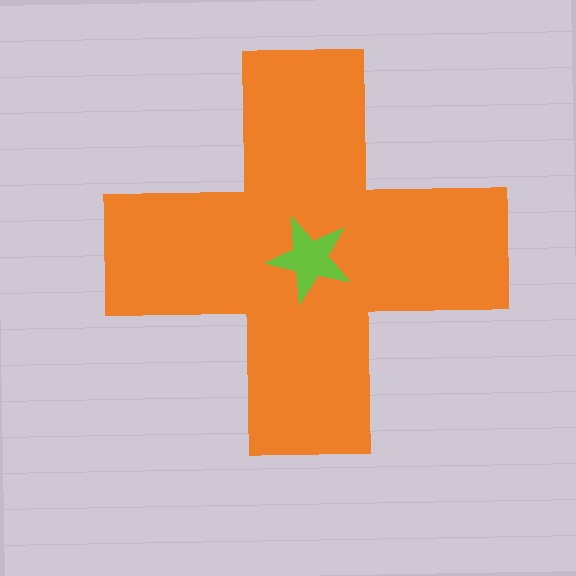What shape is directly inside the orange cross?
The lime star.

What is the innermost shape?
The lime star.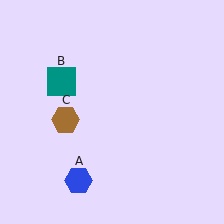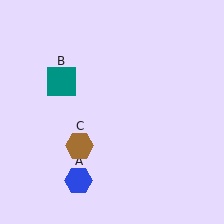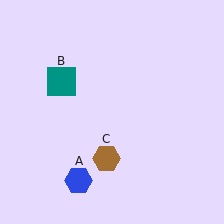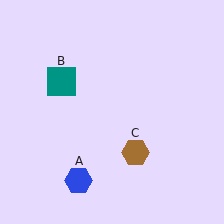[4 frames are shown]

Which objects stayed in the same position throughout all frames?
Blue hexagon (object A) and teal square (object B) remained stationary.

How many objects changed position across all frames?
1 object changed position: brown hexagon (object C).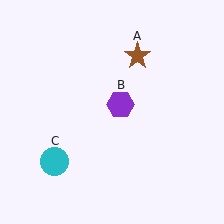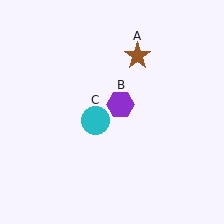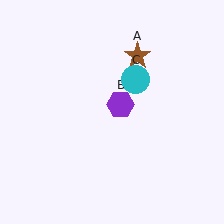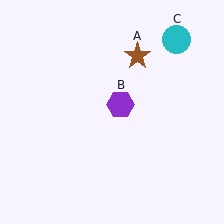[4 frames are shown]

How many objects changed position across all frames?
1 object changed position: cyan circle (object C).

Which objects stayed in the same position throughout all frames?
Brown star (object A) and purple hexagon (object B) remained stationary.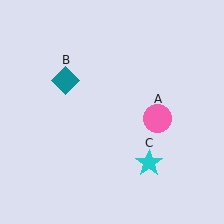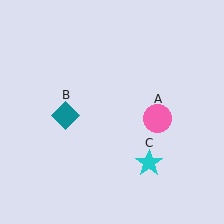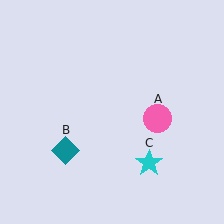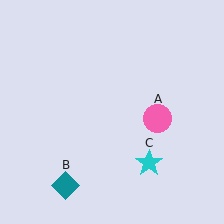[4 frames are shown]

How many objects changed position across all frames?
1 object changed position: teal diamond (object B).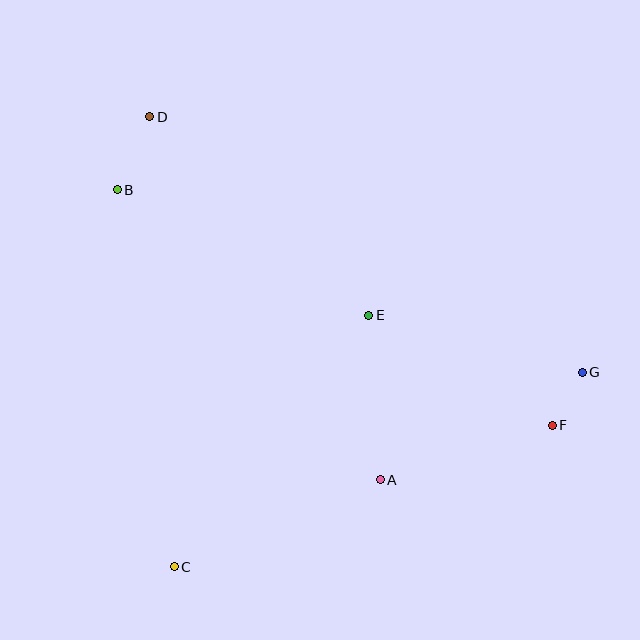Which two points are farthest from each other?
Points D and F are farthest from each other.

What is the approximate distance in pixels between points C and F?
The distance between C and F is approximately 404 pixels.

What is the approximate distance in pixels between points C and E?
The distance between C and E is approximately 318 pixels.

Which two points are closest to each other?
Points F and G are closest to each other.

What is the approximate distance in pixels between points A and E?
The distance between A and E is approximately 165 pixels.